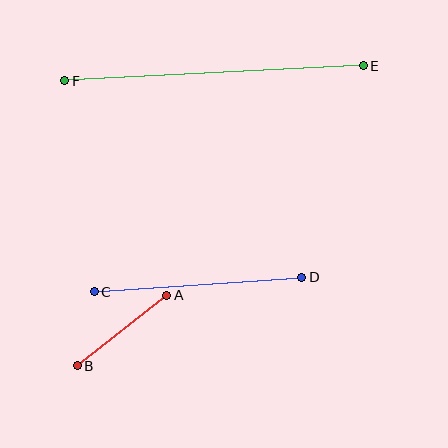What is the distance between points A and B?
The distance is approximately 114 pixels.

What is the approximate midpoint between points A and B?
The midpoint is at approximately (122, 331) pixels.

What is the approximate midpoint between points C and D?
The midpoint is at approximately (198, 285) pixels.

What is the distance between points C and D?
The distance is approximately 208 pixels.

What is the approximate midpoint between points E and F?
The midpoint is at approximately (214, 73) pixels.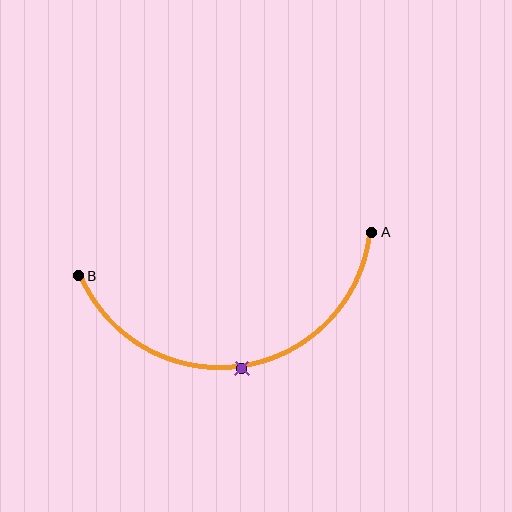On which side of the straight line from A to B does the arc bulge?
The arc bulges below the straight line connecting A and B.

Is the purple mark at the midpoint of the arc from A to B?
Yes. The purple mark lies on the arc at equal arc-length from both A and B — it is the arc midpoint.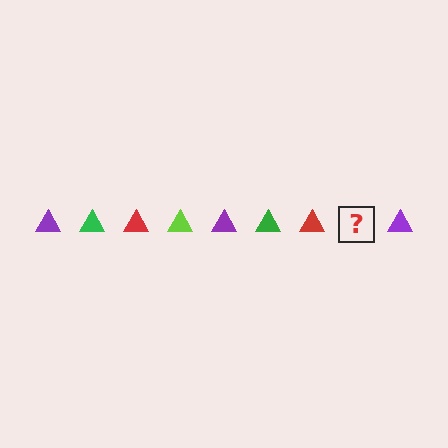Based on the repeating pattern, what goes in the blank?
The blank should be a lime triangle.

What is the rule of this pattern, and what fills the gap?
The rule is that the pattern cycles through purple, green, red, lime triangles. The gap should be filled with a lime triangle.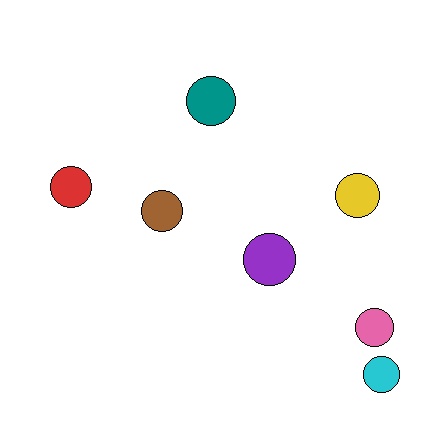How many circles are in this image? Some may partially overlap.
There are 7 circles.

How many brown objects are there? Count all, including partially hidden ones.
There is 1 brown object.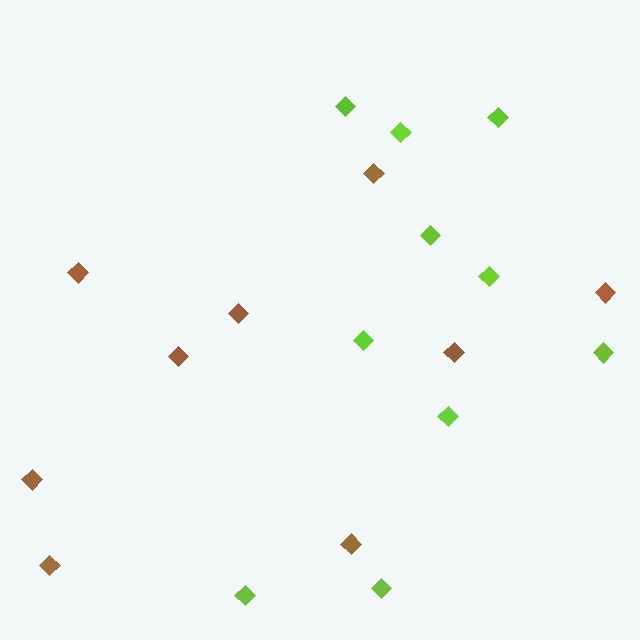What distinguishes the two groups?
There are 2 groups: one group of brown diamonds (9) and one group of lime diamonds (10).